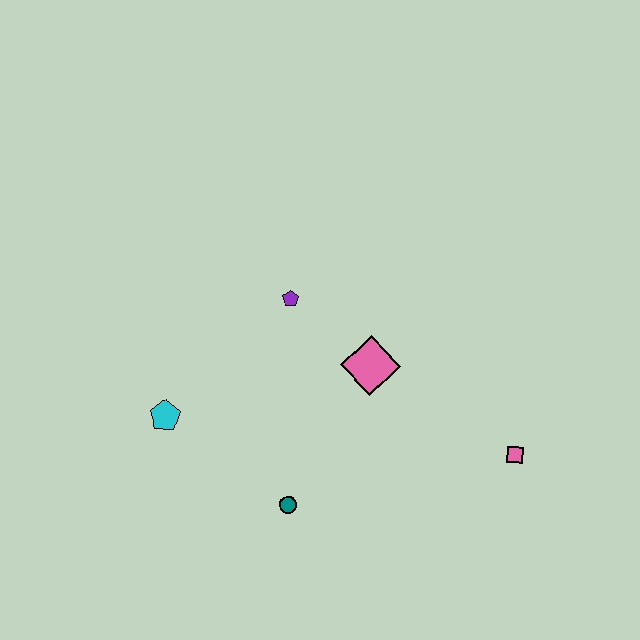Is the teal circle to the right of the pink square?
No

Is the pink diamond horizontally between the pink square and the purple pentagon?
Yes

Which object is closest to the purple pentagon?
The pink diamond is closest to the purple pentagon.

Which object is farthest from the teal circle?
The pink square is farthest from the teal circle.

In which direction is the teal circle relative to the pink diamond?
The teal circle is below the pink diamond.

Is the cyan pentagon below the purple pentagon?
Yes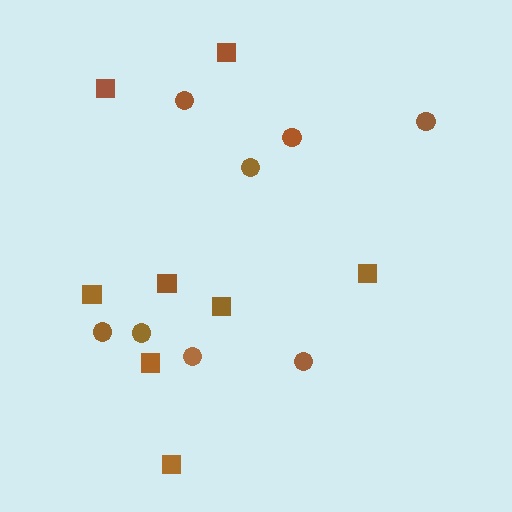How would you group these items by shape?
There are 2 groups: one group of squares (8) and one group of circles (8).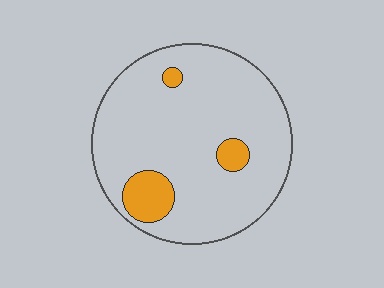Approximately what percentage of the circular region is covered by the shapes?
Approximately 10%.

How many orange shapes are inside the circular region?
3.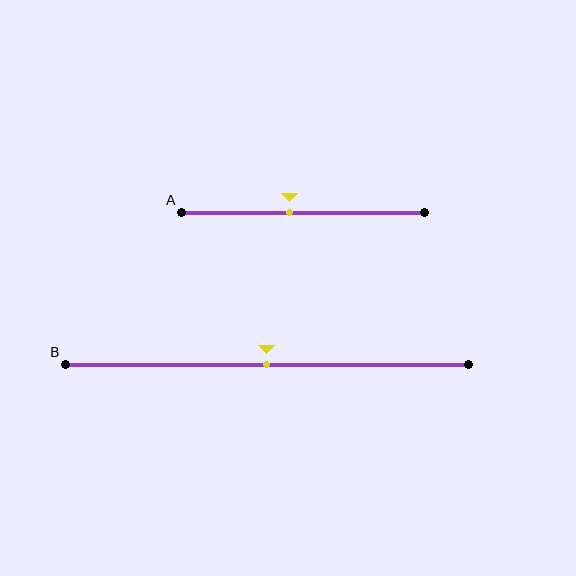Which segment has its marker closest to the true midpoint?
Segment B has its marker closest to the true midpoint.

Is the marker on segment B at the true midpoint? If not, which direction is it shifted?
Yes, the marker on segment B is at the true midpoint.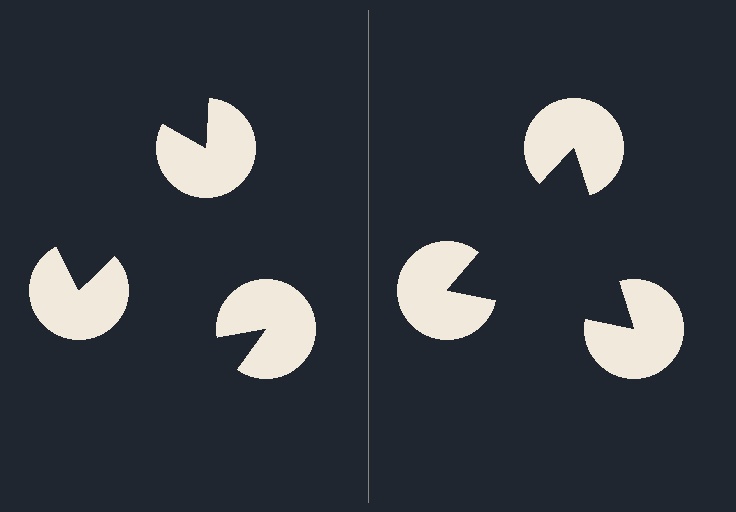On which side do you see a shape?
An illusory triangle appears on the right side. On the left side the wedge cuts are rotated, so no coherent shape forms.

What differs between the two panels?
The pac-man discs are positioned identically on both sides; only the wedge orientations differ. On the right they align to a triangle; on the left they are misaligned.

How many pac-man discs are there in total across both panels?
6 — 3 on each side.